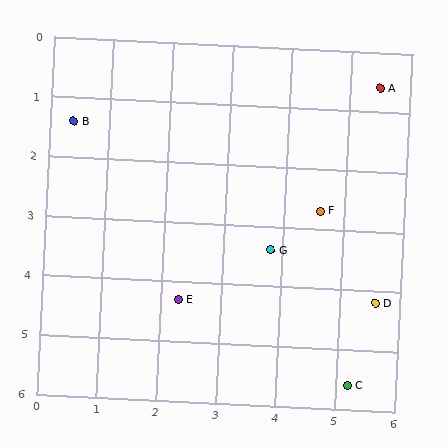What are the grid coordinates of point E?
Point E is at approximately (2.3, 4.3).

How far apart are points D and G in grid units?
Points D and G are about 2.0 grid units apart.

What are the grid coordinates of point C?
Point C is at approximately (5.2, 5.6).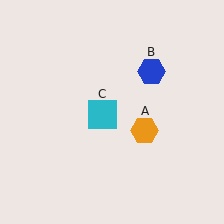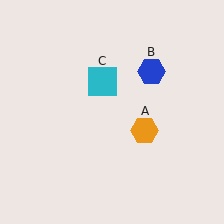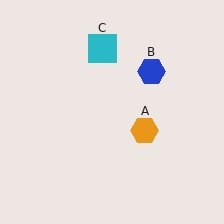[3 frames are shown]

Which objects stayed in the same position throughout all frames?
Orange hexagon (object A) and blue hexagon (object B) remained stationary.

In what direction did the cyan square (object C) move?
The cyan square (object C) moved up.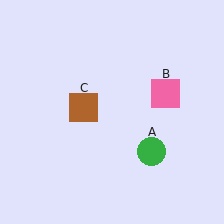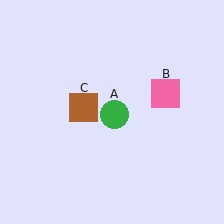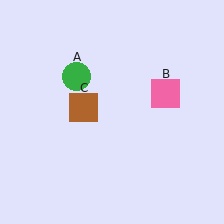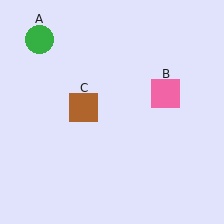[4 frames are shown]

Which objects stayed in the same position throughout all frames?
Pink square (object B) and brown square (object C) remained stationary.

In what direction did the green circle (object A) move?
The green circle (object A) moved up and to the left.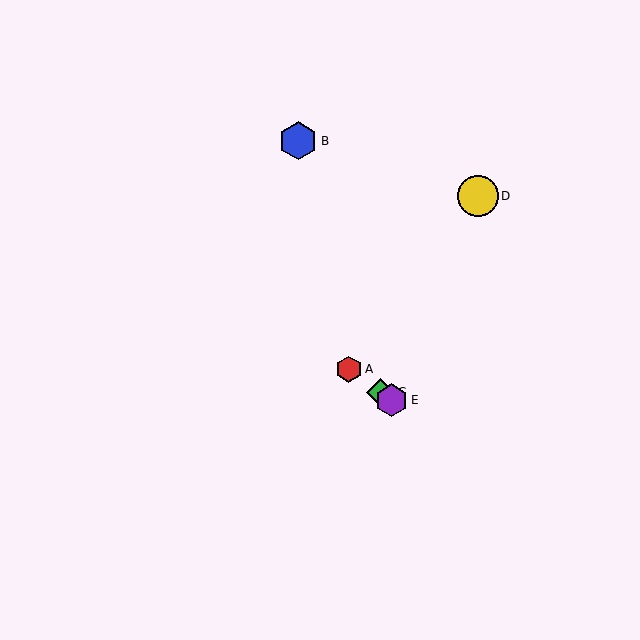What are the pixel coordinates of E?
Object E is at (391, 400).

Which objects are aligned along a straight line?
Objects A, C, E are aligned along a straight line.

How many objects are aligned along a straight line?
3 objects (A, C, E) are aligned along a straight line.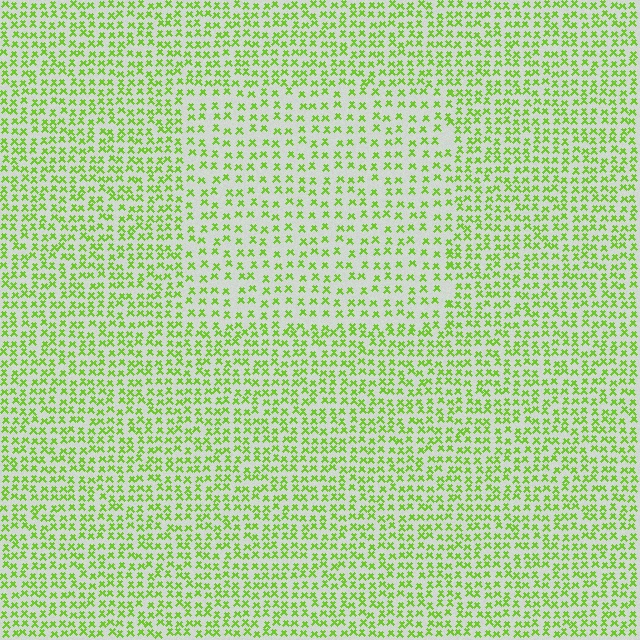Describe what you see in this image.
The image contains small lime elements arranged at two different densities. A rectangle-shaped region is visible where the elements are less densely packed than the surrounding area.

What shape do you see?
I see a rectangle.